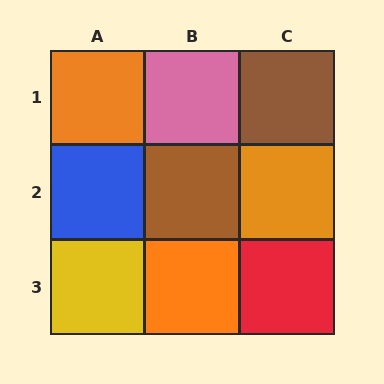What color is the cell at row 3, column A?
Yellow.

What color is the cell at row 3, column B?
Orange.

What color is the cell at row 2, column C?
Orange.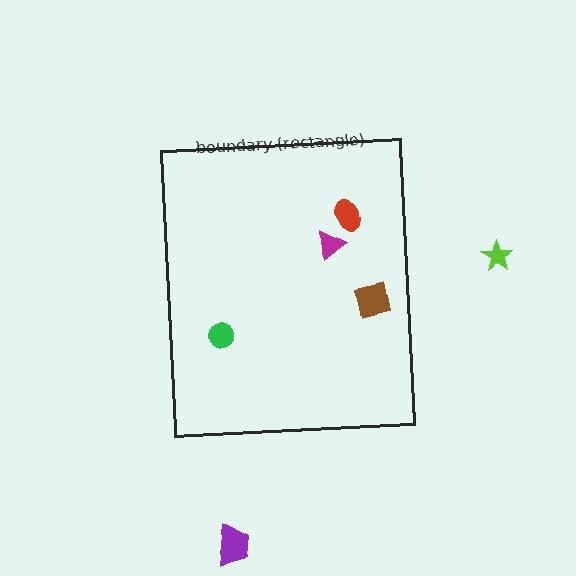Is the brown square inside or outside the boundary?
Inside.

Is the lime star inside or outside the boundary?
Outside.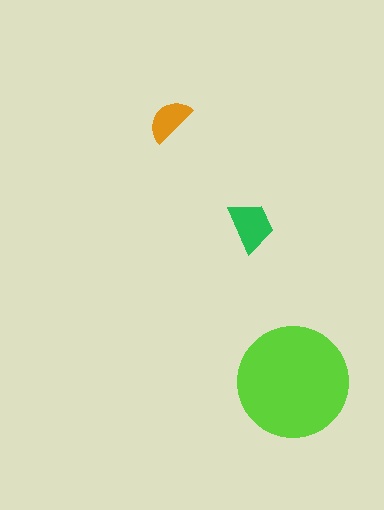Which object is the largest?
The lime circle.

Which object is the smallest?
The orange semicircle.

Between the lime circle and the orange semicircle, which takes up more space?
The lime circle.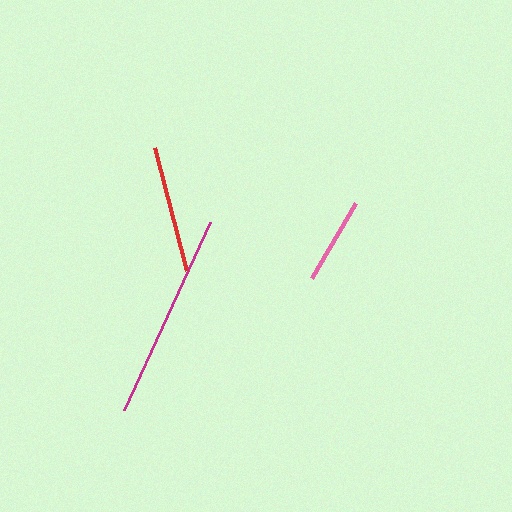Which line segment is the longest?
The magenta line is the longest at approximately 207 pixels.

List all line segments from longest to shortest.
From longest to shortest: magenta, red, pink.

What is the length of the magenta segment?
The magenta segment is approximately 207 pixels long.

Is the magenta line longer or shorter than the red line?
The magenta line is longer than the red line.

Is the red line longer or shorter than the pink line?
The red line is longer than the pink line.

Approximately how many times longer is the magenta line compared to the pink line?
The magenta line is approximately 2.4 times the length of the pink line.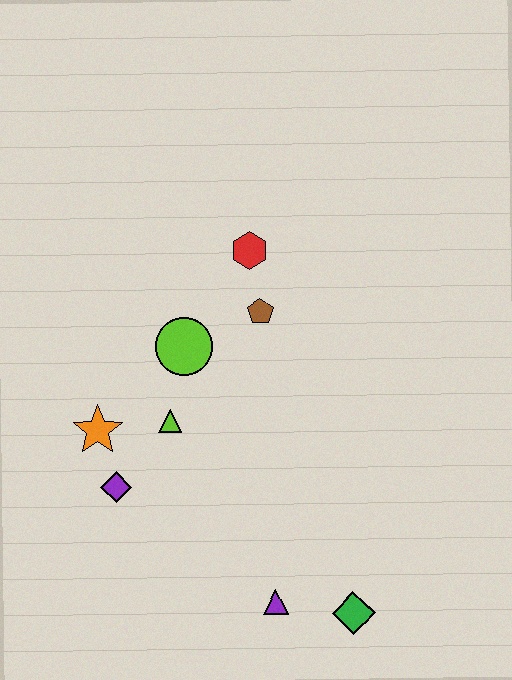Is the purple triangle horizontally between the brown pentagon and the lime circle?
No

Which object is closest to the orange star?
The purple diamond is closest to the orange star.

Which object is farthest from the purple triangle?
The red hexagon is farthest from the purple triangle.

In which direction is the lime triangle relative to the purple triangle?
The lime triangle is above the purple triangle.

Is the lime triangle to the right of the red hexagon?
No